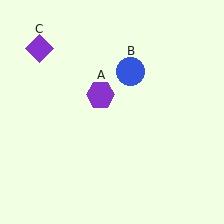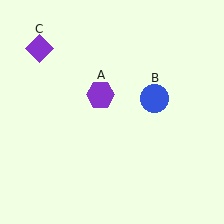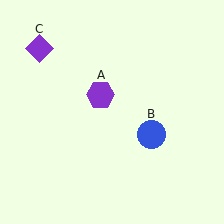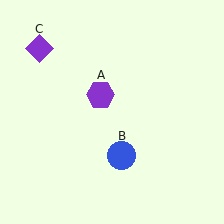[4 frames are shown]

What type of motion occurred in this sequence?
The blue circle (object B) rotated clockwise around the center of the scene.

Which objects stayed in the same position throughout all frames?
Purple hexagon (object A) and purple diamond (object C) remained stationary.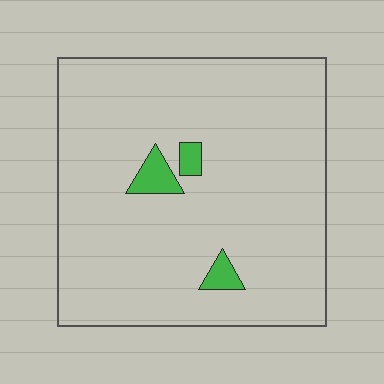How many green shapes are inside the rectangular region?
3.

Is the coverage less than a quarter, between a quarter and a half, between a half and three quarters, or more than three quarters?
Less than a quarter.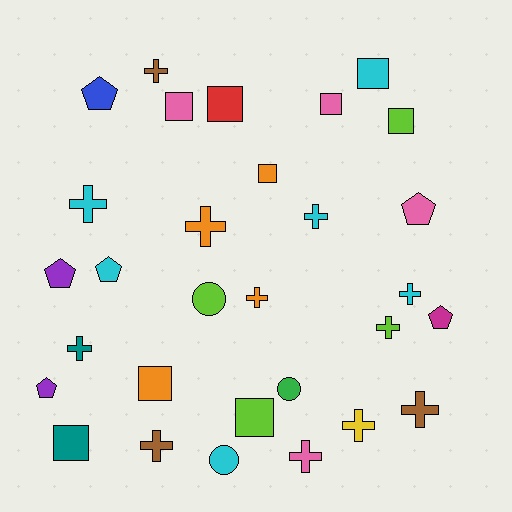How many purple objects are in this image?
There are 2 purple objects.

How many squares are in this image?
There are 9 squares.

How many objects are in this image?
There are 30 objects.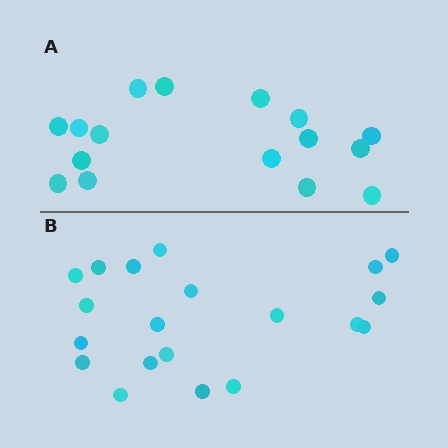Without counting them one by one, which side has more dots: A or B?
Region B (the bottom region) has more dots.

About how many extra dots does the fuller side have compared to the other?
Region B has about 4 more dots than region A.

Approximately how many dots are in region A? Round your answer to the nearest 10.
About 20 dots. (The exact count is 16, which rounds to 20.)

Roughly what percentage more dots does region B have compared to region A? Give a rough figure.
About 25% more.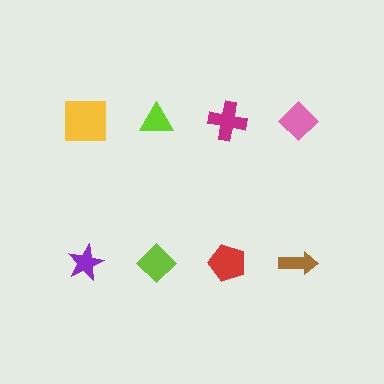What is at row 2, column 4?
A brown arrow.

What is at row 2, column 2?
A lime diamond.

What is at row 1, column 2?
A lime triangle.